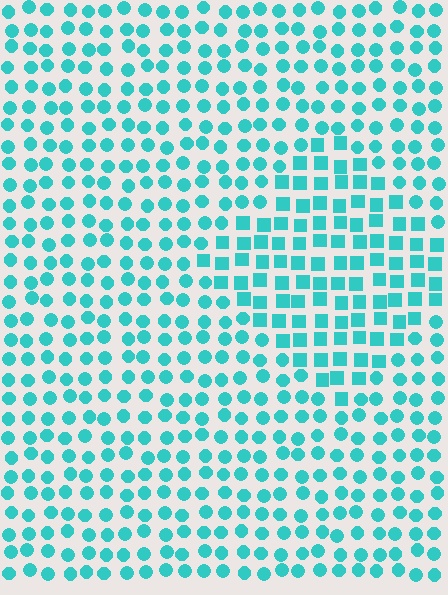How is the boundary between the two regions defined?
The boundary is defined by a change in element shape: squares inside vs. circles outside. All elements share the same color and spacing.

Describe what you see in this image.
The image is filled with small cyan elements arranged in a uniform grid. A diamond-shaped region contains squares, while the surrounding area contains circles. The boundary is defined purely by the change in element shape.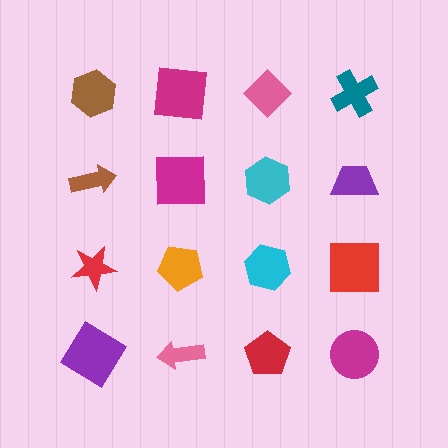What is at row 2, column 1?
A brown arrow.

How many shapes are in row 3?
4 shapes.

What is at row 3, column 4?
A red square.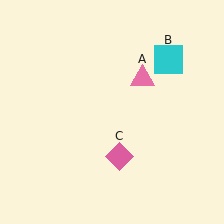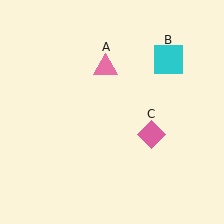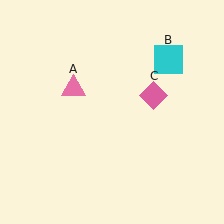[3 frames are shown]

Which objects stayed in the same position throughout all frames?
Cyan square (object B) remained stationary.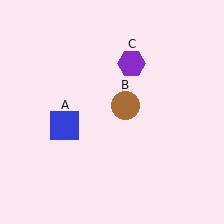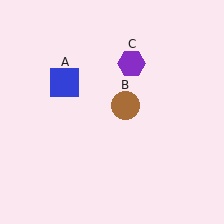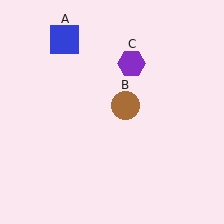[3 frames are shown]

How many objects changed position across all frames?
1 object changed position: blue square (object A).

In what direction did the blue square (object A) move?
The blue square (object A) moved up.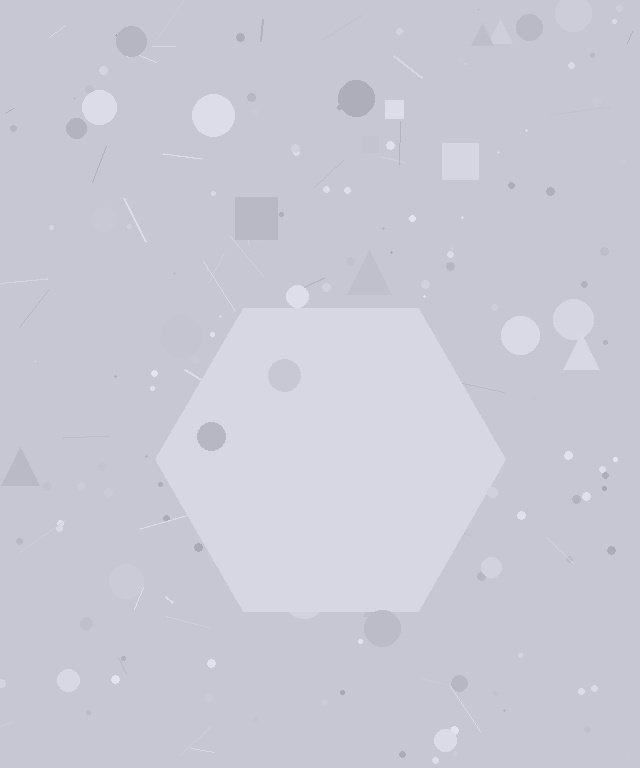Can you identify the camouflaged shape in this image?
The camouflaged shape is a hexagon.